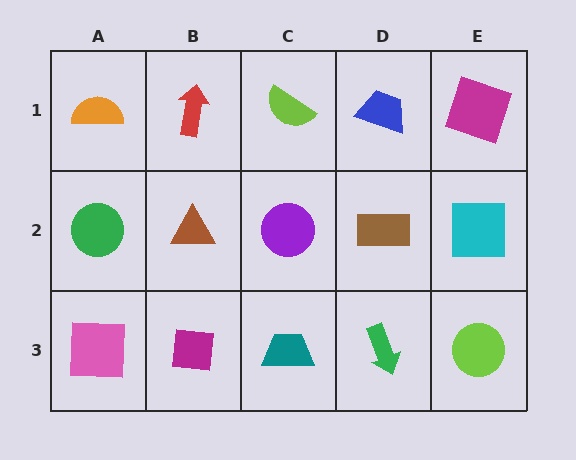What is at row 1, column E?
A magenta square.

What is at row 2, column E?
A cyan square.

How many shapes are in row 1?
5 shapes.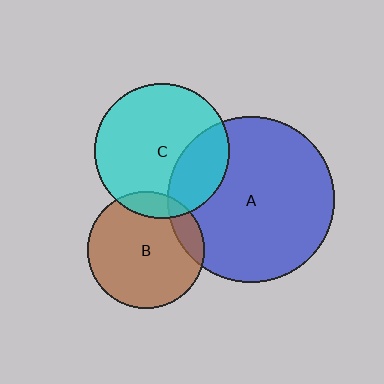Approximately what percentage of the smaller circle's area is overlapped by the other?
Approximately 10%.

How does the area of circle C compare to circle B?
Approximately 1.3 times.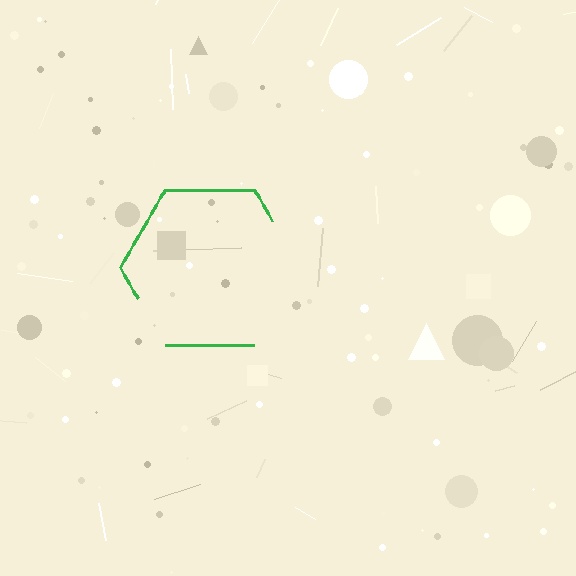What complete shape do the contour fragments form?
The contour fragments form a hexagon.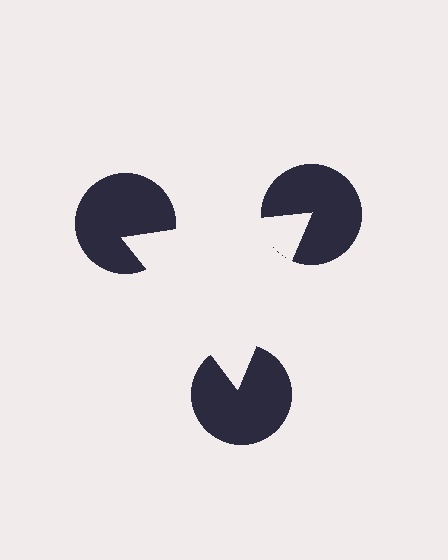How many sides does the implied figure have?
3 sides.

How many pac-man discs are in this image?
There are 3 — one at each vertex of the illusory triangle.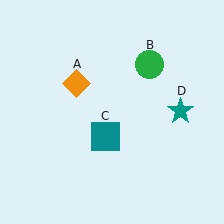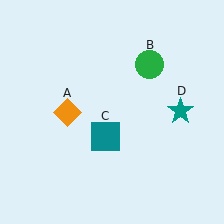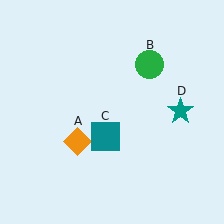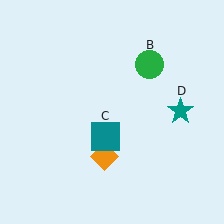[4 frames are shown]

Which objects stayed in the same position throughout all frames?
Green circle (object B) and teal square (object C) and teal star (object D) remained stationary.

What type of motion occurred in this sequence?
The orange diamond (object A) rotated counterclockwise around the center of the scene.